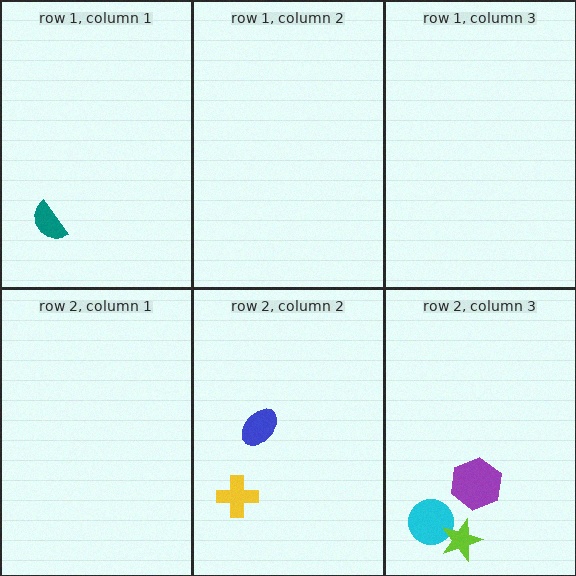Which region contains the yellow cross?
The row 2, column 2 region.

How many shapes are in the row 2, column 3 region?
3.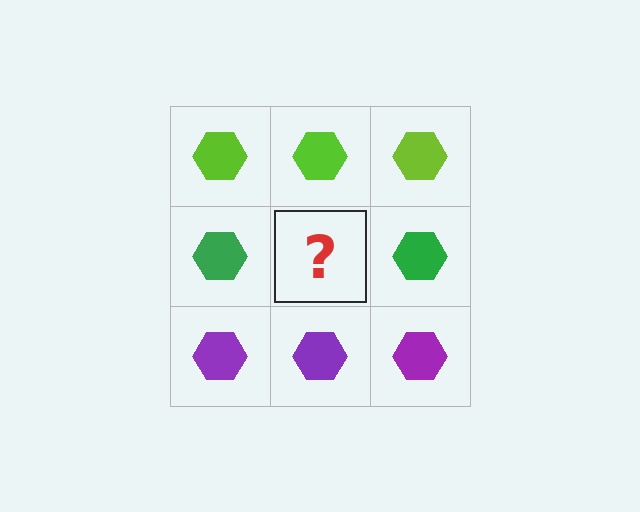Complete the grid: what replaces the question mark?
The question mark should be replaced with a green hexagon.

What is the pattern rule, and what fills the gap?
The rule is that each row has a consistent color. The gap should be filled with a green hexagon.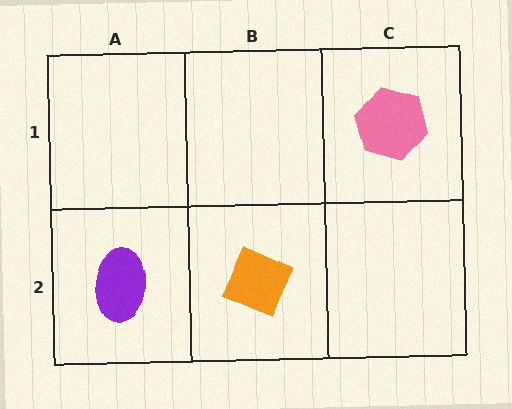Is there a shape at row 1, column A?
No, that cell is empty.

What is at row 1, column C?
A pink hexagon.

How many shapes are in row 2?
2 shapes.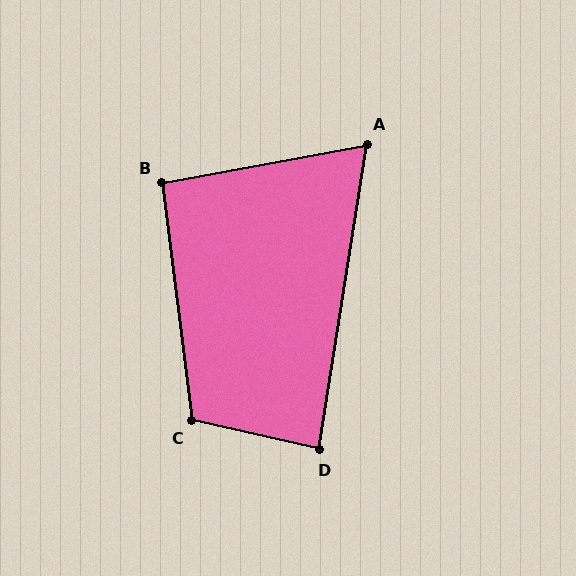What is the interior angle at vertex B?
Approximately 93 degrees (approximately right).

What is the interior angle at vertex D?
Approximately 87 degrees (approximately right).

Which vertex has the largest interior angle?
C, at approximately 110 degrees.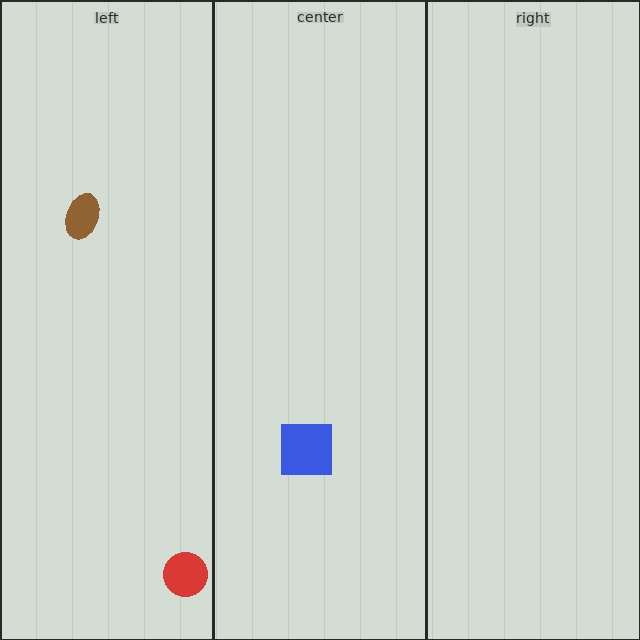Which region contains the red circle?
The left region.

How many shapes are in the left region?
2.